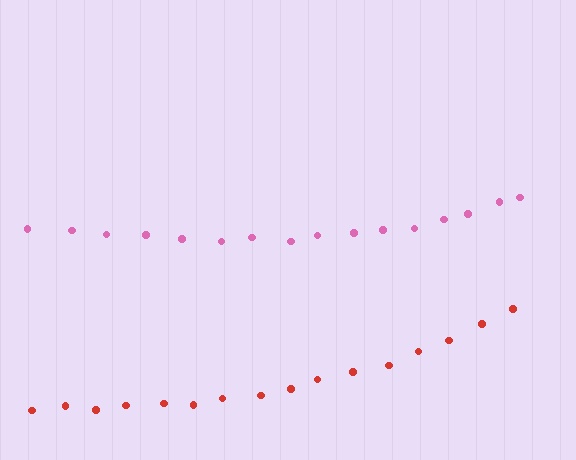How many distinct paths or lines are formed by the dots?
There are 2 distinct paths.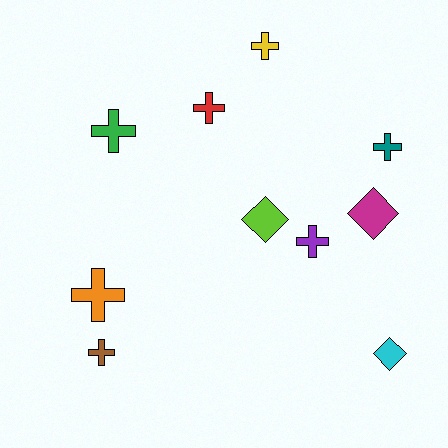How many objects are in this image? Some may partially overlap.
There are 10 objects.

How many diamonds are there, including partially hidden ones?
There are 3 diamonds.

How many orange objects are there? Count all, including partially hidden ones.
There is 1 orange object.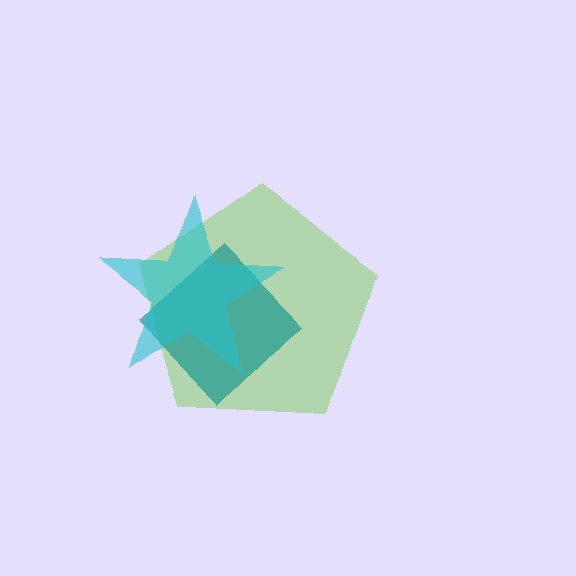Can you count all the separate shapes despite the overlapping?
Yes, there are 3 separate shapes.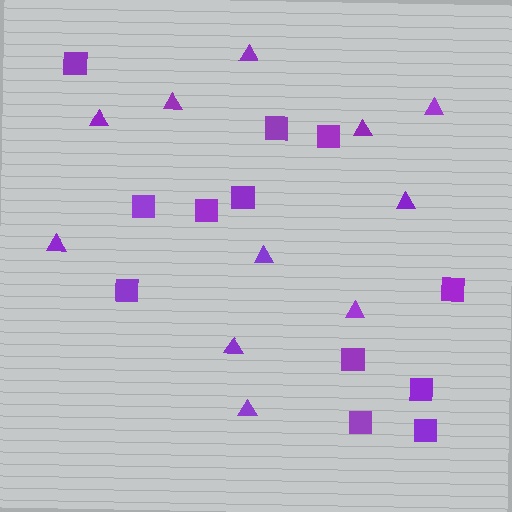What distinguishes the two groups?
There are 2 groups: one group of triangles (11) and one group of squares (12).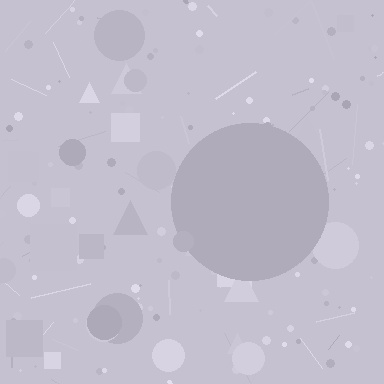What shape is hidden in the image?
A circle is hidden in the image.